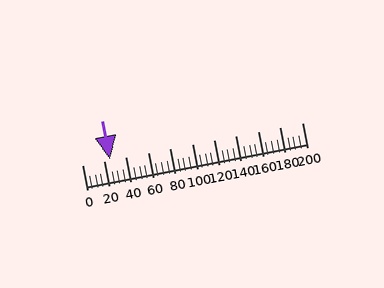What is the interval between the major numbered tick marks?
The major tick marks are spaced 20 units apart.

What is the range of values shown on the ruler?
The ruler shows values from 0 to 200.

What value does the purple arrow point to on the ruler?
The purple arrow points to approximately 25.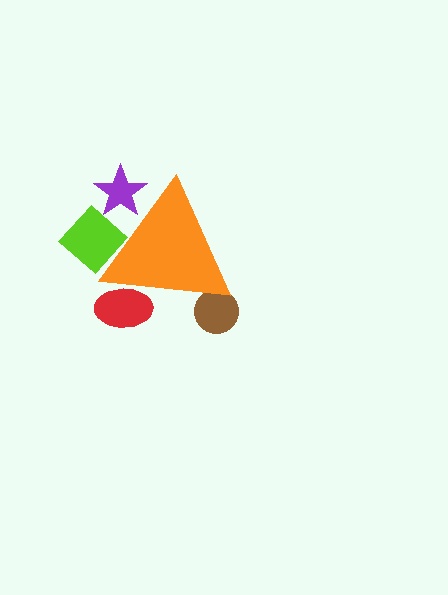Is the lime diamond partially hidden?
Yes, the lime diamond is partially hidden behind the orange triangle.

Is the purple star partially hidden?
Yes, the purple star is partially hidden behind the orange triangle.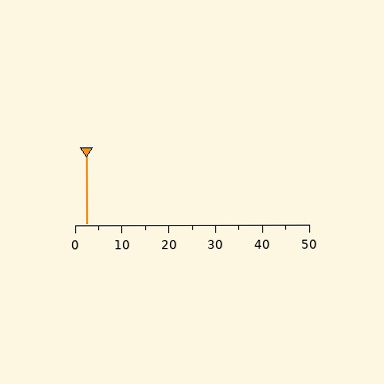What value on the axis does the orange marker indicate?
The marker indicates approximately 2.5.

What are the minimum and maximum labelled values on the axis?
The axis runs from 0 to 50.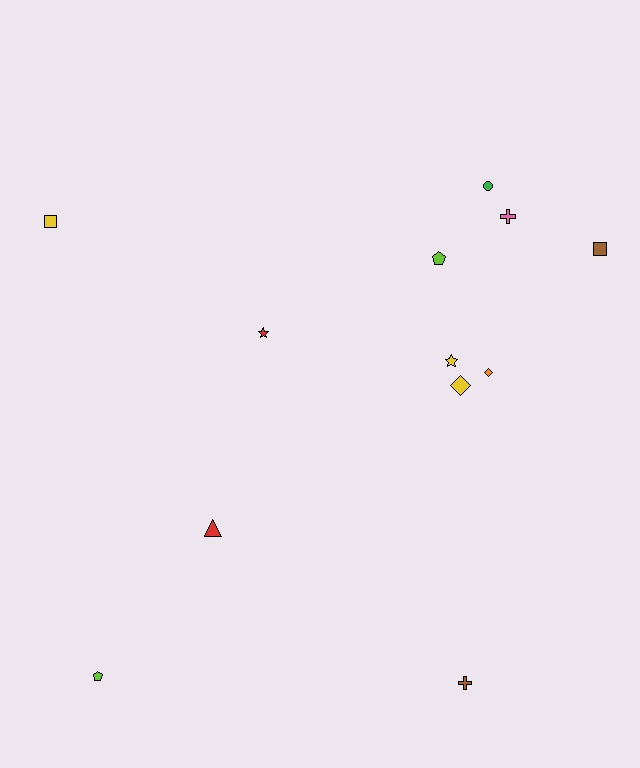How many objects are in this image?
There are 12 objects.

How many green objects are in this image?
There is 1 green object.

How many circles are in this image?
There is 1 circle.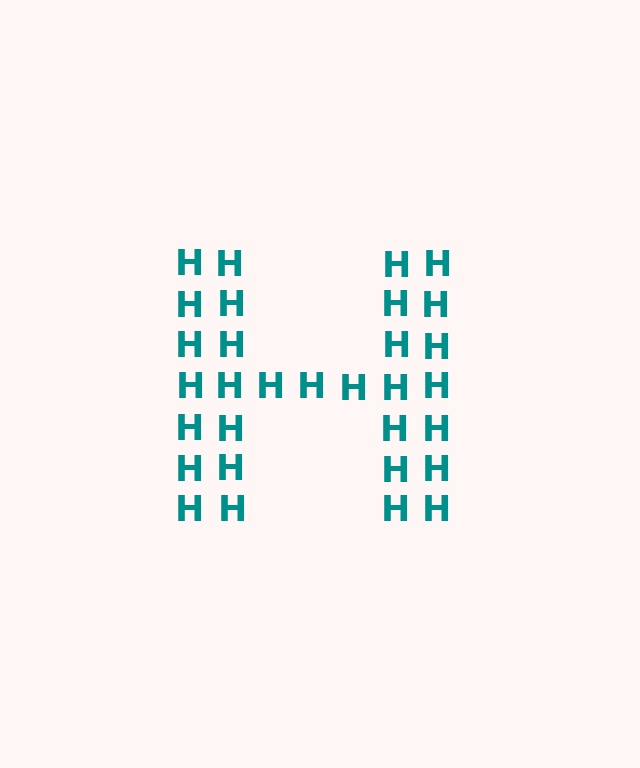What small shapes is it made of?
It is made of small letter H's.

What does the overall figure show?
The overall figure shows the letter H.